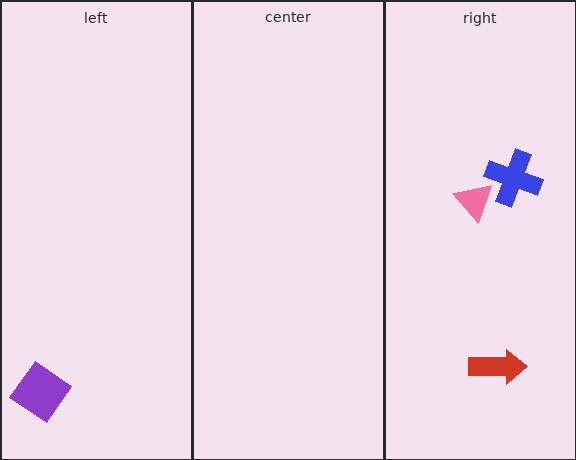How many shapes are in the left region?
1.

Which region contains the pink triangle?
The right region.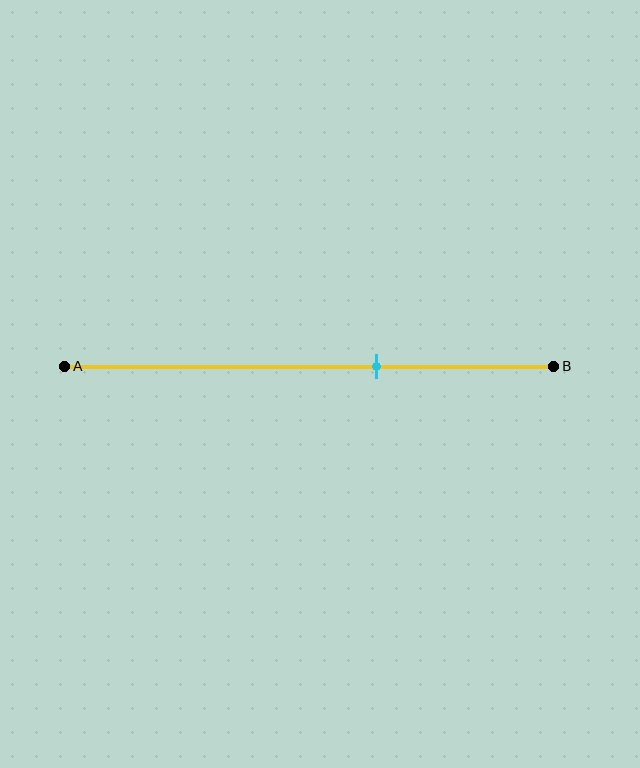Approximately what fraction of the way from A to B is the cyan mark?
The cyan mark is approximately 65% of the way from A to B.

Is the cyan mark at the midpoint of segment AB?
No, the mark is at about 65% from A, not at the 50% midpoint.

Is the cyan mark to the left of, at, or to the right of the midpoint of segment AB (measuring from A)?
The cyan mark is to the right of the midpoint of segment AB.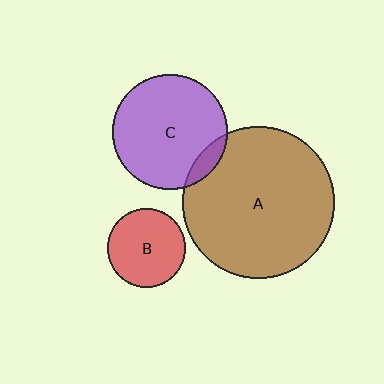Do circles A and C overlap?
Yes.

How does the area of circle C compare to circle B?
Approximately 2.2 times.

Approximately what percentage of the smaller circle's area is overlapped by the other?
Approximately 10%.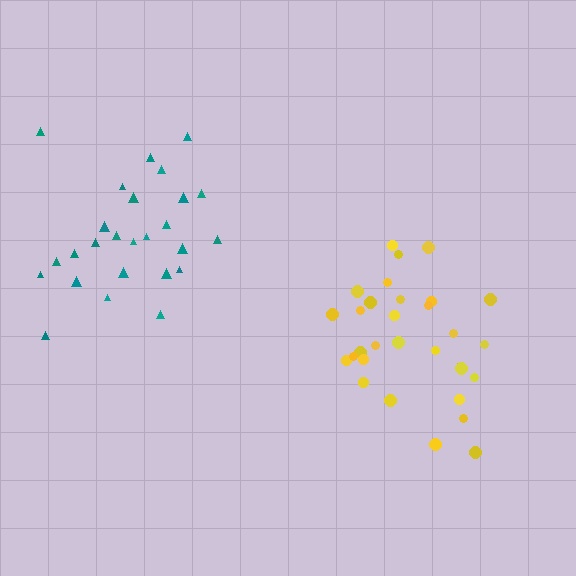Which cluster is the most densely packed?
Yellow.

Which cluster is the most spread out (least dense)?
Teal.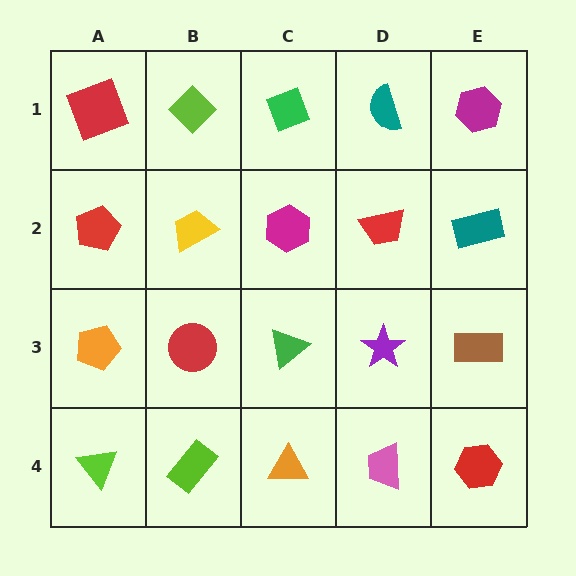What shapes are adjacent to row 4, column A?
An orange pentagon (row 3, column A), a lime rectangle (row 4, column B).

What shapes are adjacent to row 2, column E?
A magenta hexagon (row 1, column E), a brown rectangle (row 3, column E), a red trapezoid (row 2, column D).